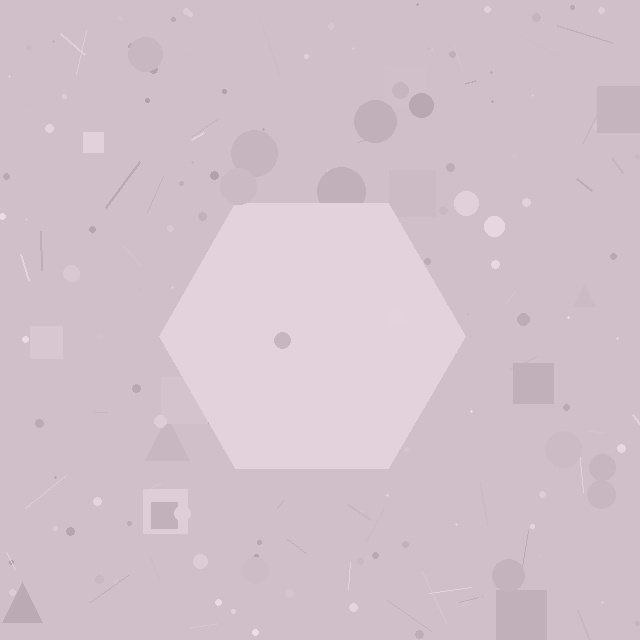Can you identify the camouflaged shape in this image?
The camouflaged shape is a hexagon.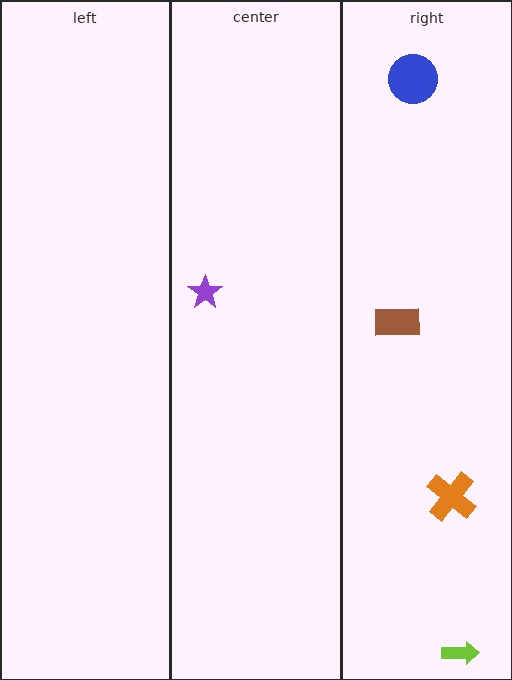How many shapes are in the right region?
4.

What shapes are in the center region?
The purple star.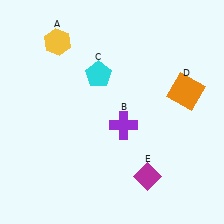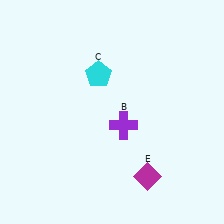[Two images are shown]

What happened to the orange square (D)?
The orange square (D) was removed in Image 2. It was in the top-right area of Image 1.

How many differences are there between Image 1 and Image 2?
There are 2 differences between the two images.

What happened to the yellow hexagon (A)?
The yellow hexagon (A) was removed in Image 2. It was in the top-left area of Image 1.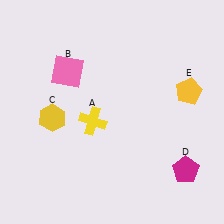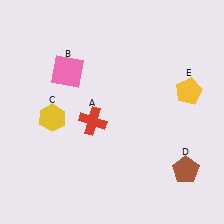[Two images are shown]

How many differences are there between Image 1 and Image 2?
There are 2 differences between the two images.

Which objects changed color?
A changed from yellow to red. D changed from magenta to brown.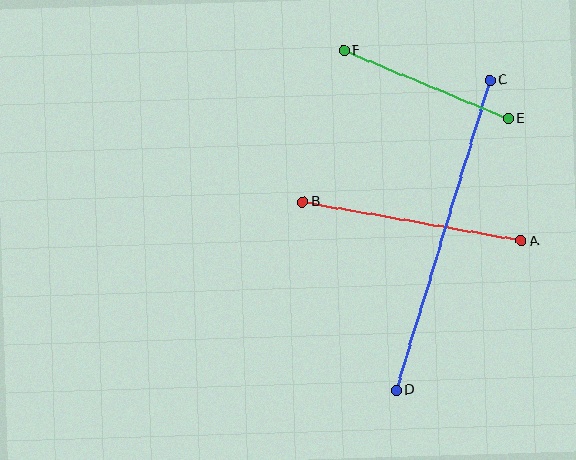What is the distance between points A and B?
The distance is approximately 222 pixels.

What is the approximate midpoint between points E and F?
The midpoint is at approximately (426, 85) pixels.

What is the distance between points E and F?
The distance is approximately 177 pixels.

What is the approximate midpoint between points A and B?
The midpoint is at approximately (412, 221) pixels.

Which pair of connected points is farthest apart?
Points C and D are farthest apart.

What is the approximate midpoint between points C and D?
The midpoint is at approximately (443, 235) pixels.